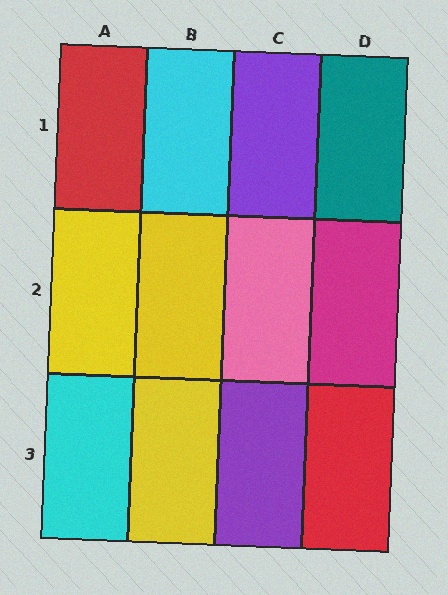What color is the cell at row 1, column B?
Cyan.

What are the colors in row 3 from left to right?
Cyan, yellow, purple, red.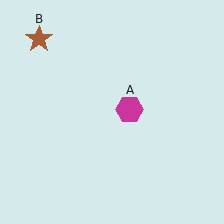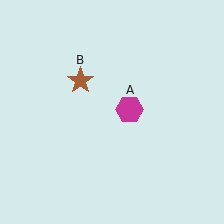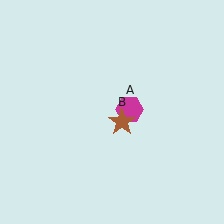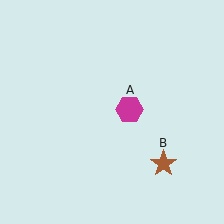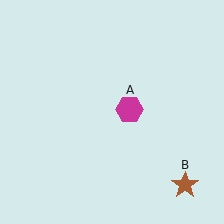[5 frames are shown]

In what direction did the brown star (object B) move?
The brown star (object B) moved down and to the right.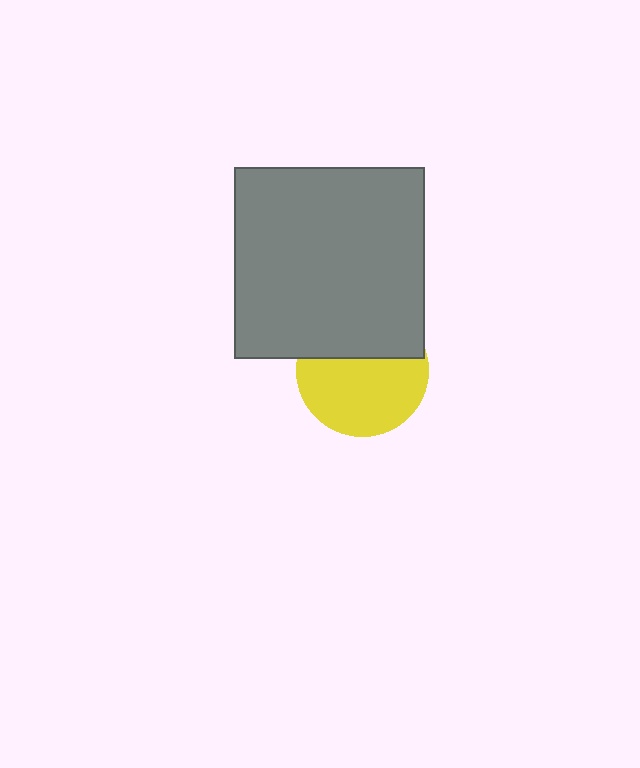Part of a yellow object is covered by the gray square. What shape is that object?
It is a circle.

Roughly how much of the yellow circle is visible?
About half of it is visible (roughly 61%).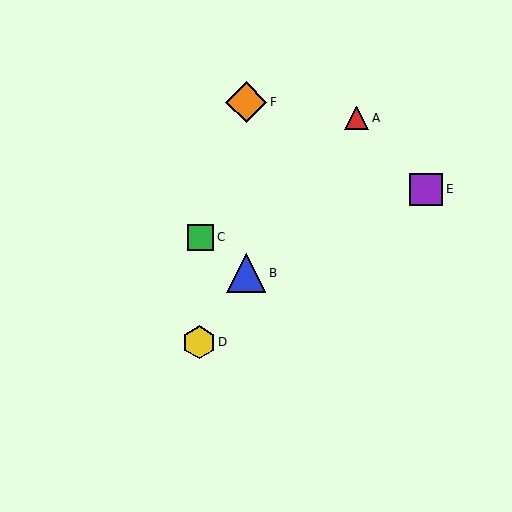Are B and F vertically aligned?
Yes, both are at x≈246.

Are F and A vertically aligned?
No, F is at x≈246 and A is at x≈357.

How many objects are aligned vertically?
2 objects (B, F) are aligned vertically.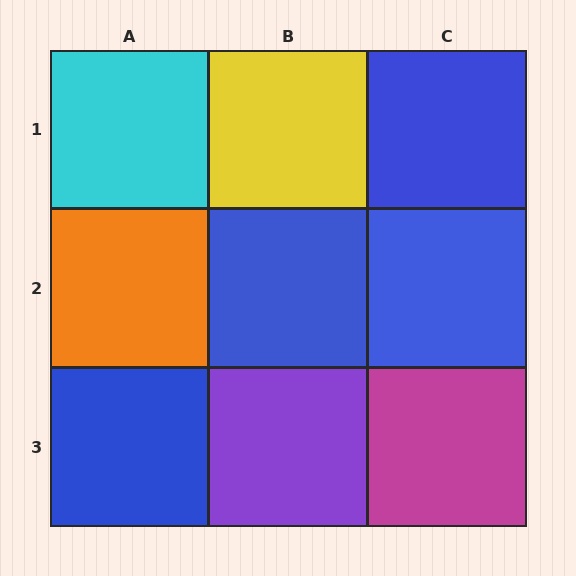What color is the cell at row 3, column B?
Purple.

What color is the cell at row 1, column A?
Cyan.